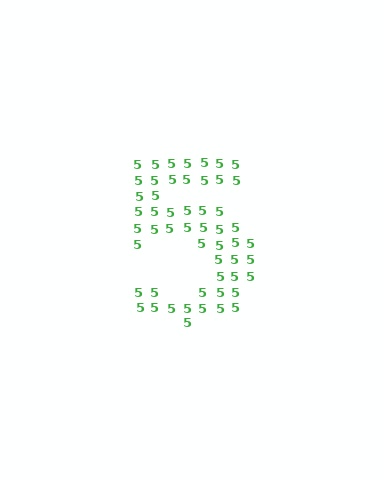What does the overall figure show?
The overall figure shows the digit 5.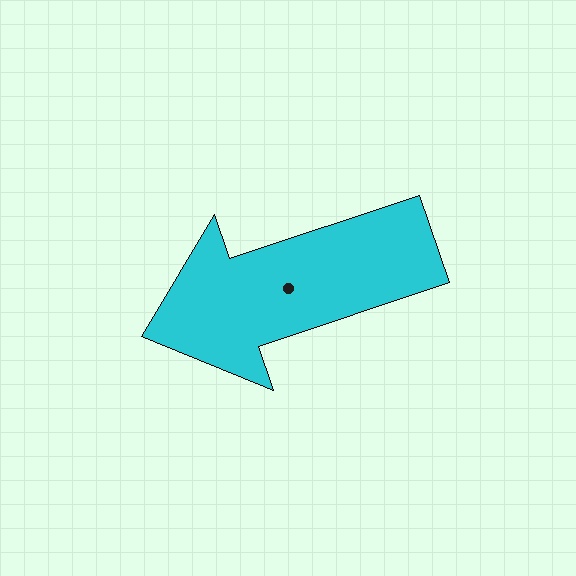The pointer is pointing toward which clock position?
Roughly 8 o'clock.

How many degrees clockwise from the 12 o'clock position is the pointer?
Approximately 252 degrees.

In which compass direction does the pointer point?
West.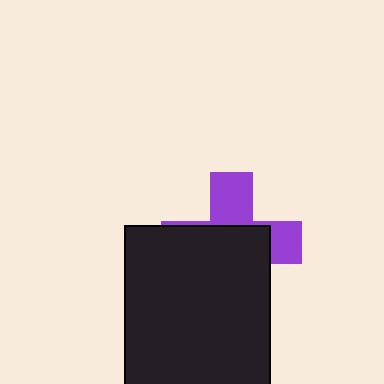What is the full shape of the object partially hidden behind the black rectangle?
The partially hidden object is a purple cross.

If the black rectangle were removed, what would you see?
You would see the complete purple cross.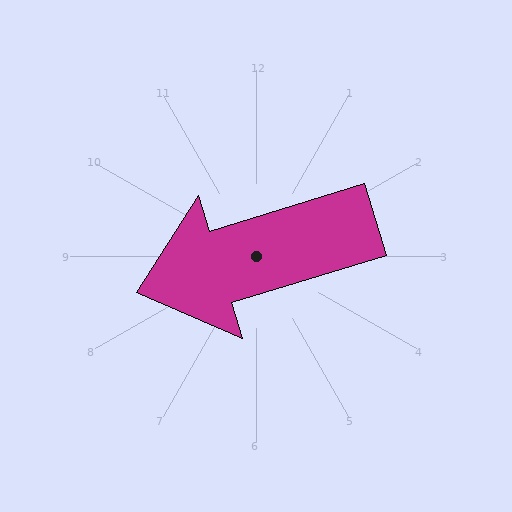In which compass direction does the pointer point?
West.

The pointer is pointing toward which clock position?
Roughly 8 o'clock.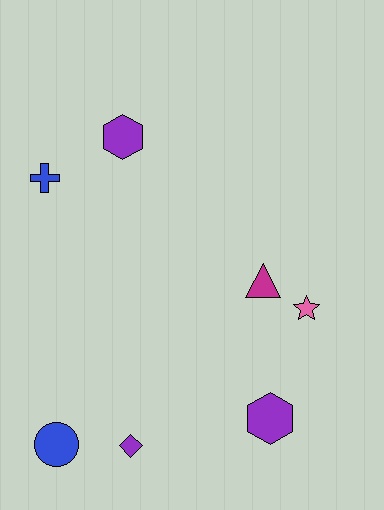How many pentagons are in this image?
There are no pentagons.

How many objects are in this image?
There are 7 objects.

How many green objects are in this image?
There are no green objects.